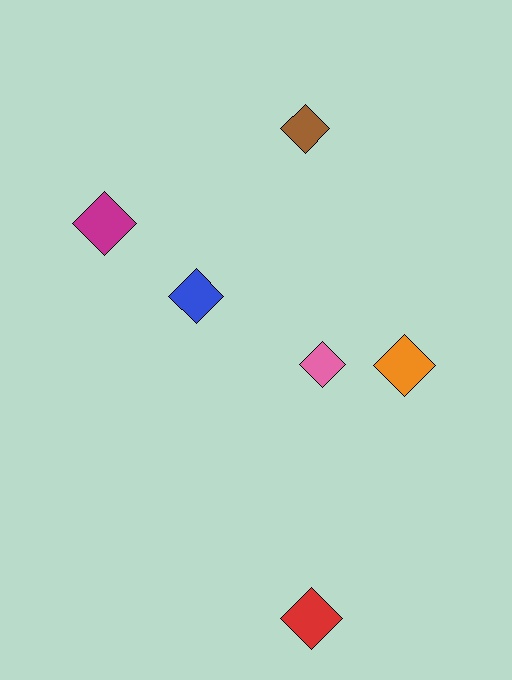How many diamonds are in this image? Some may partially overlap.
There are 6 diamonds.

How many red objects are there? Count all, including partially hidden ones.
There is 1 red object.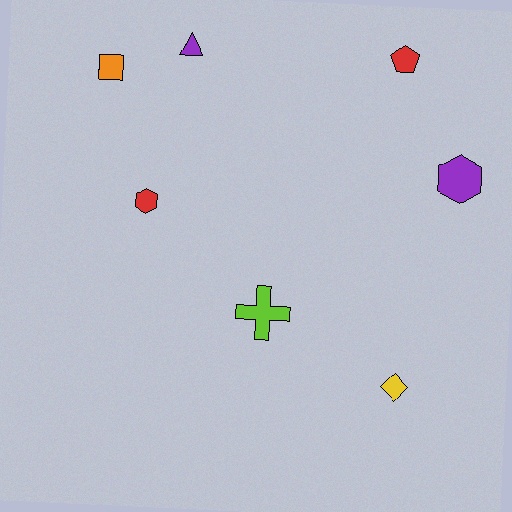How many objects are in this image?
There are 7 objects.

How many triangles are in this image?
There is 1 triangle.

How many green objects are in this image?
There are no green objects.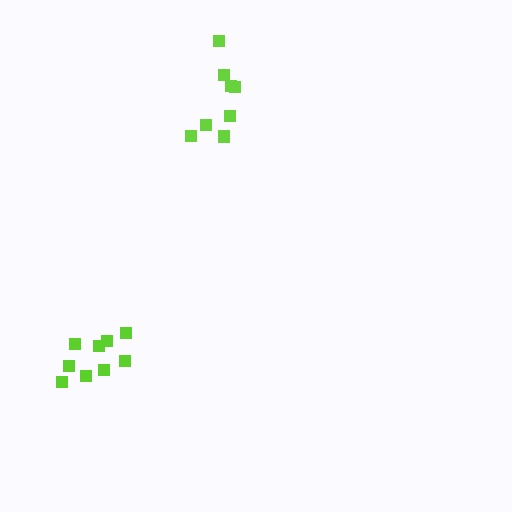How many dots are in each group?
Group 1: 8 dots, Group 2: 9 dots (17 total).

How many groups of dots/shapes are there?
There are 2 groups.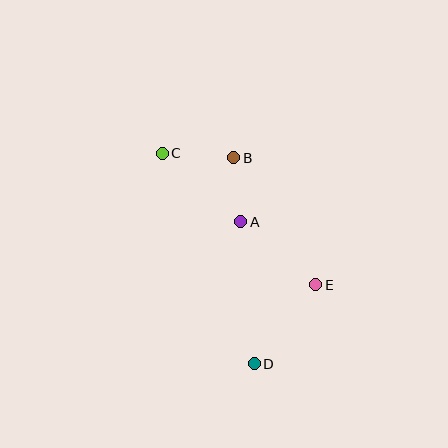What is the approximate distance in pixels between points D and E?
The distance between D and E is approximately 101 pixels.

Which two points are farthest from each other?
Points C and D are farthest from each other.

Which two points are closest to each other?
Points A and B are closest to each other.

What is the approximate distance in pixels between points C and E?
The distance between C and E is approximately 202 pixels.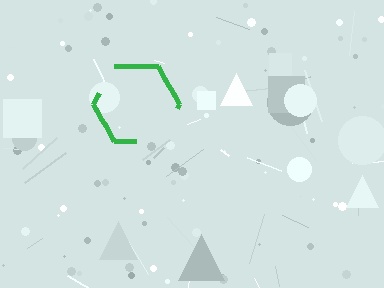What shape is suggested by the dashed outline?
The dashed outline suggests a hexagon.